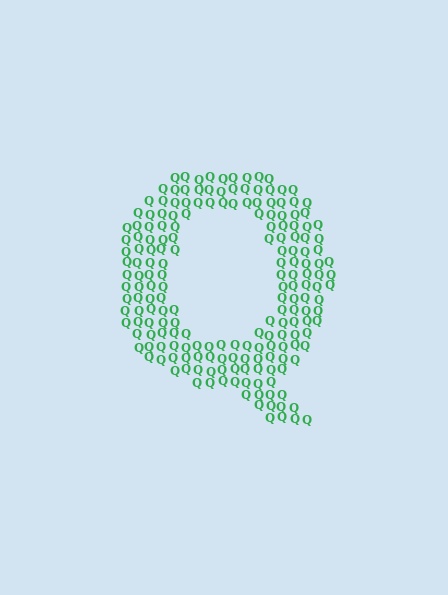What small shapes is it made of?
It is made of small letter Q's.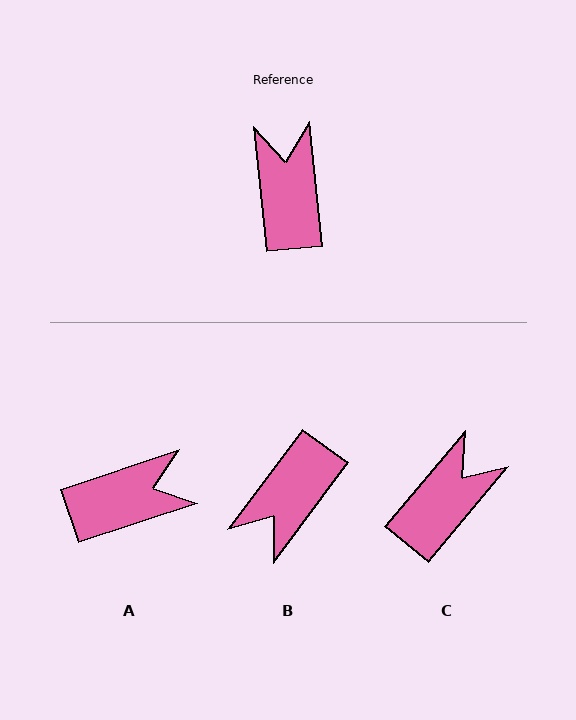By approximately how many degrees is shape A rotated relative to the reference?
Approximately 77 degrees clockwise.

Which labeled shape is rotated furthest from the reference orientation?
B, about 138 degrees away.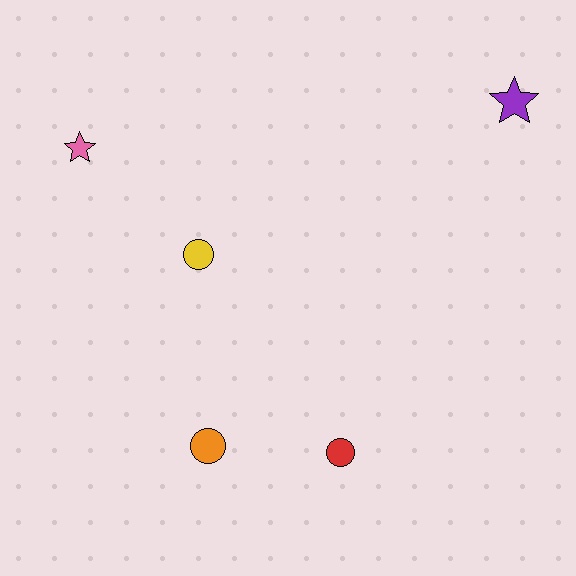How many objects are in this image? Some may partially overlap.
There are 5 objects.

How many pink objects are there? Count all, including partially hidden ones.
There is 1 pink object.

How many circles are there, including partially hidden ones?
There are 3 circles.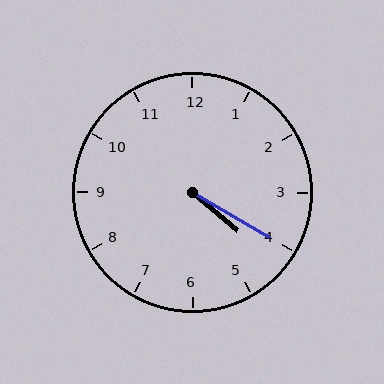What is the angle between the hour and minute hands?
Approximately 10 degrees.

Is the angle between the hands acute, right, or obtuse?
It is acute.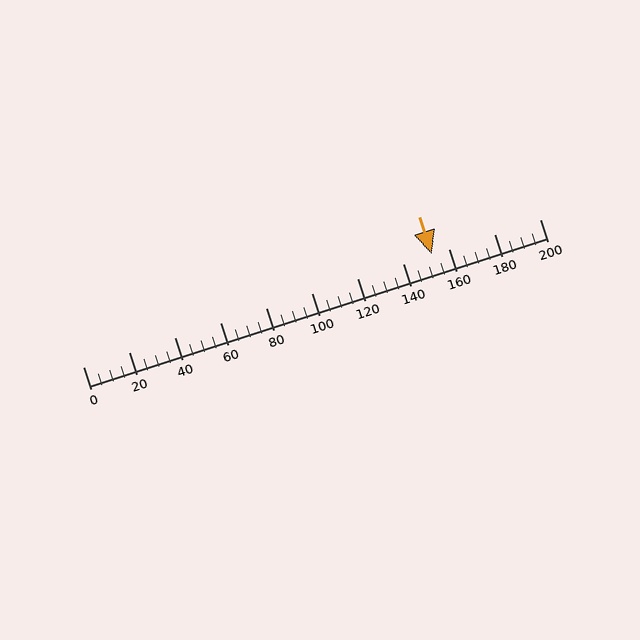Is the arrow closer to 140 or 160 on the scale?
The arrow is closer to 160.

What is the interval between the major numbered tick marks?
The major tick marks are spaced 20 units apart.